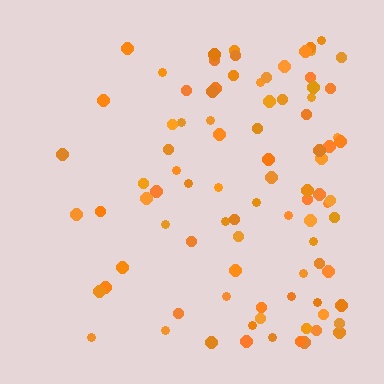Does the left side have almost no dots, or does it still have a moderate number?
Still a moderate number, just noticeably fewer than the right.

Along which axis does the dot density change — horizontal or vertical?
Horizontal.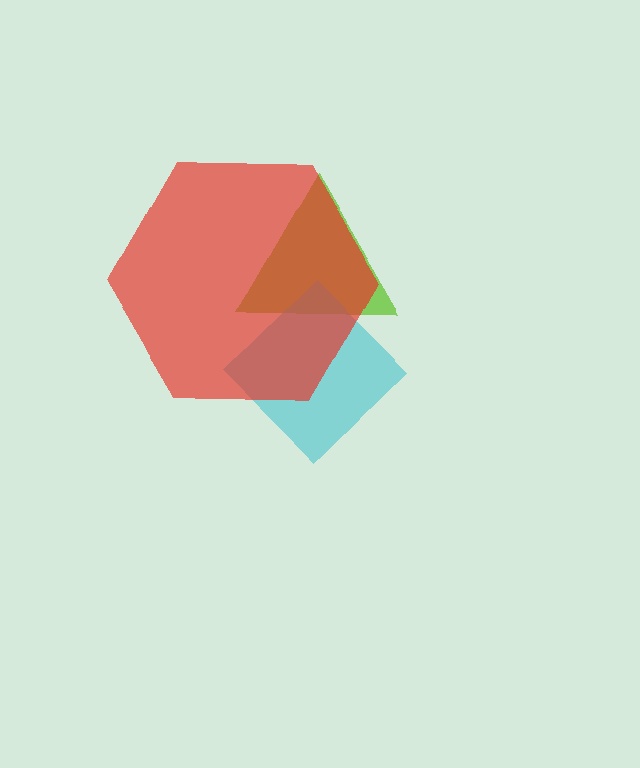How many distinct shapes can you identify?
There are 3 distinct shapes: a lime triangle, a cyan diamond, a red hexagon.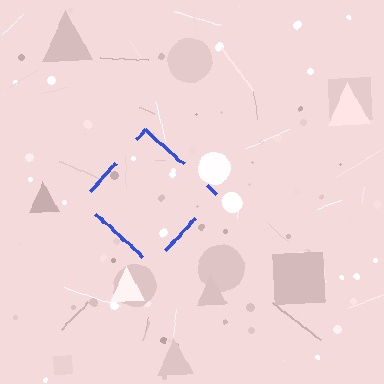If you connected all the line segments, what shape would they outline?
They would outline a diamond.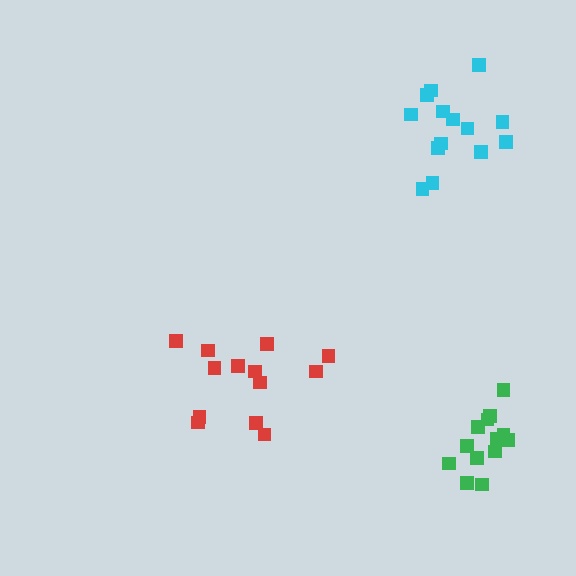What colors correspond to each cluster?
The clusters are colored: cyan, red, green.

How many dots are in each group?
Group 1: 14 dots, Group 2: 13 dots, Group 3: 13 dots (40 total).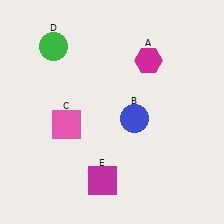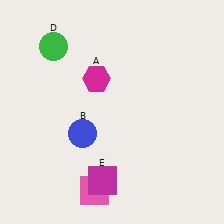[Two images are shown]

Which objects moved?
The objects that moved are: the magenta hexagon (A), the blue circle (B), the pink square (C).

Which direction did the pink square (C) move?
The pink square (C) moved down.